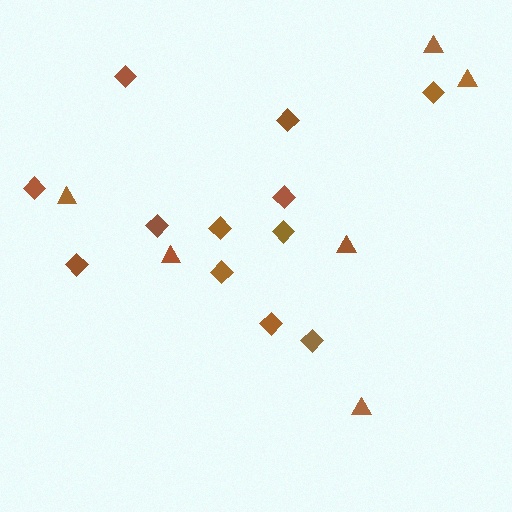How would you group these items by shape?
There are 2 groups: one group of triangles (6) and one group of diamonds (12).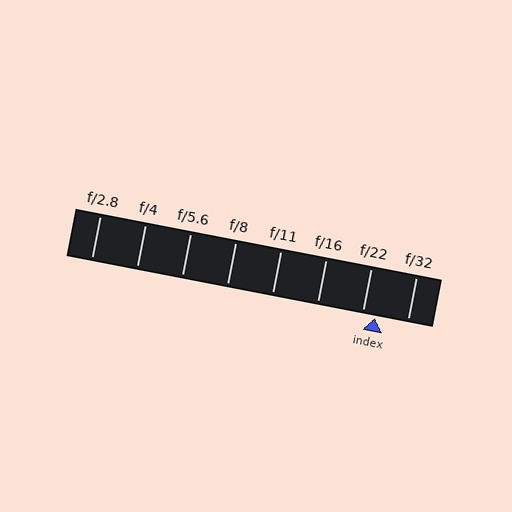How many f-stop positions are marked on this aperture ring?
There are 8 f-stop positions marked.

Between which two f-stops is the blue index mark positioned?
The index mark is between f/22 and f/32.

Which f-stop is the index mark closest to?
The index mark is closest to f/22.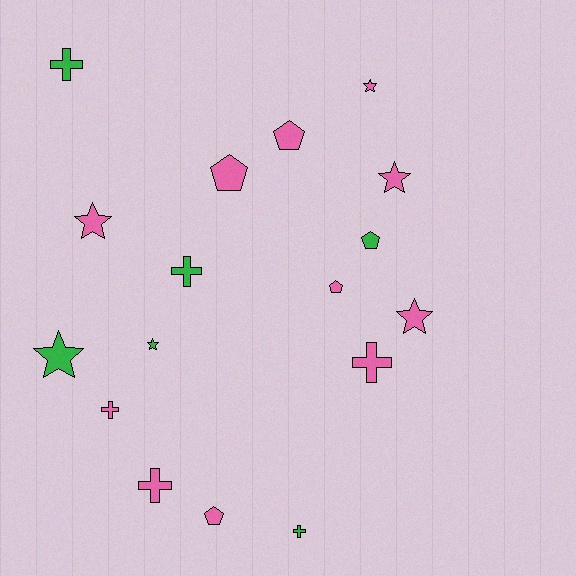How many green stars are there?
There are 2 green stars.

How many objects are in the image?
There are 17 objects.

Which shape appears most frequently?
Star, with 6 objects.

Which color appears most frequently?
Pink, with 11 objects.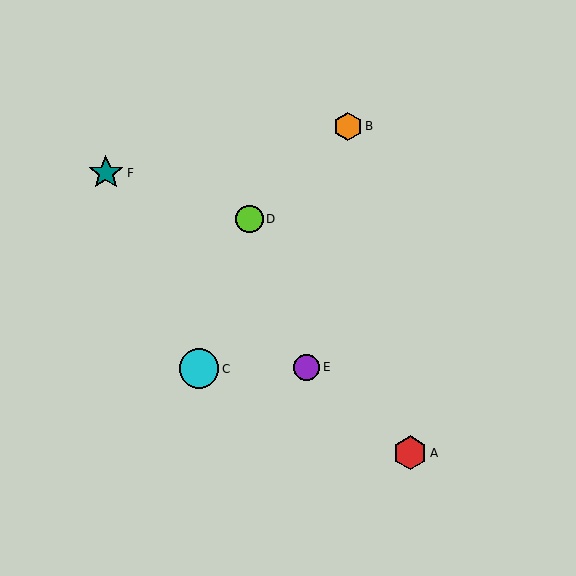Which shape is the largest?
The cyan circle (labeled C) is the largest.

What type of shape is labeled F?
Shape F is a teal star.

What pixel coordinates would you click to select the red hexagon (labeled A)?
Click at (410, 453) to select the red hexagon A.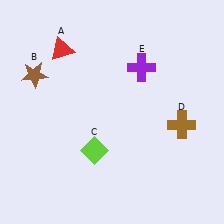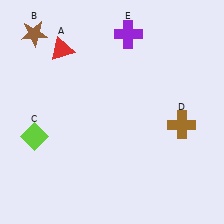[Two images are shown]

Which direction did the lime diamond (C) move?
The lime diamond (C) moved left.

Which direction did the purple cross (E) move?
The purple cross (E) moved up.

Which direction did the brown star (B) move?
The brown star (B) moved up.